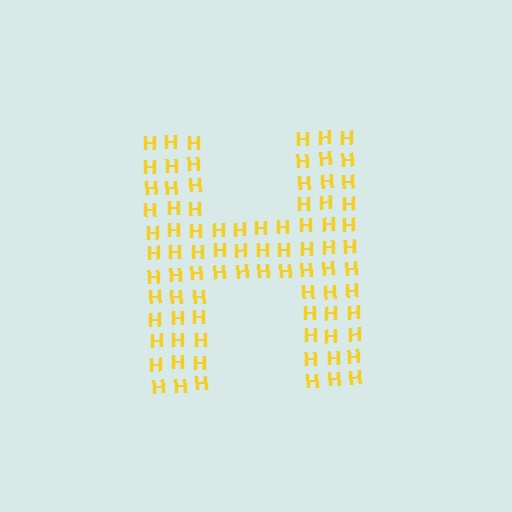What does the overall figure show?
The overall figure shows the letter H.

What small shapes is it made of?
It is made of small letter H's.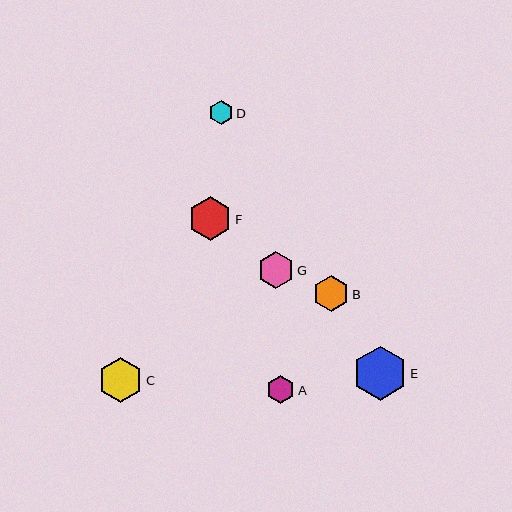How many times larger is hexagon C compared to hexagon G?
Hexagon C is approximately 1.2 times the size of hexagon G.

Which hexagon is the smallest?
Hexagon D is the smallest with a size of approximately 24 pixels.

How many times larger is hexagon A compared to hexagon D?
Hexagon A is approximately 1.2 times the size of hexagon D.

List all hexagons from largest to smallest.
From largest to smallest: E, C, F, G, B, A, D.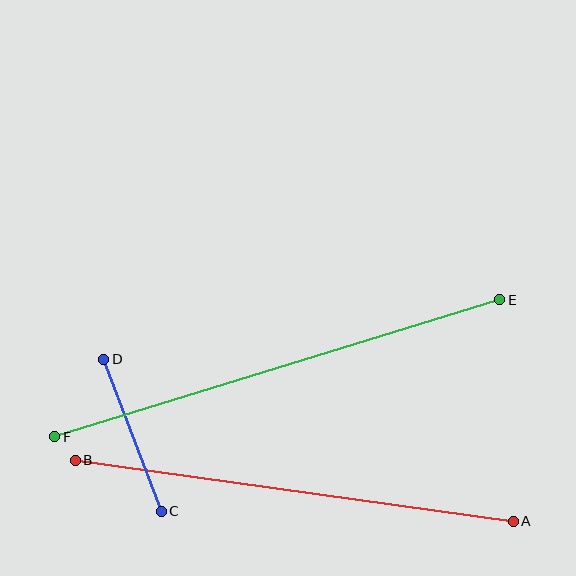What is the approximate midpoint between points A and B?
The midpoint is at approximately (294, 491) pixels.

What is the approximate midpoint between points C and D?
The midpoint is at approximately (133, 435) pixels.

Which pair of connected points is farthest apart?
Points E and F are farthest apart.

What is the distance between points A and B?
The distance is approximately 443 pixels.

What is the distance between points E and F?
The distance is approximately 466 pixels.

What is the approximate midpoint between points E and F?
The midpoint is at approximately (277, 368) pixels.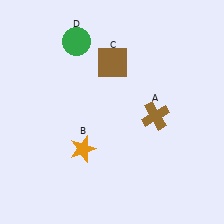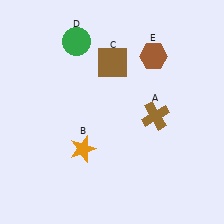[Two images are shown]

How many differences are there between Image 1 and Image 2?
There is 1 difference between the two images.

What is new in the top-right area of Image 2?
A brown hexagon (E) was added in the top-right area of Image 2.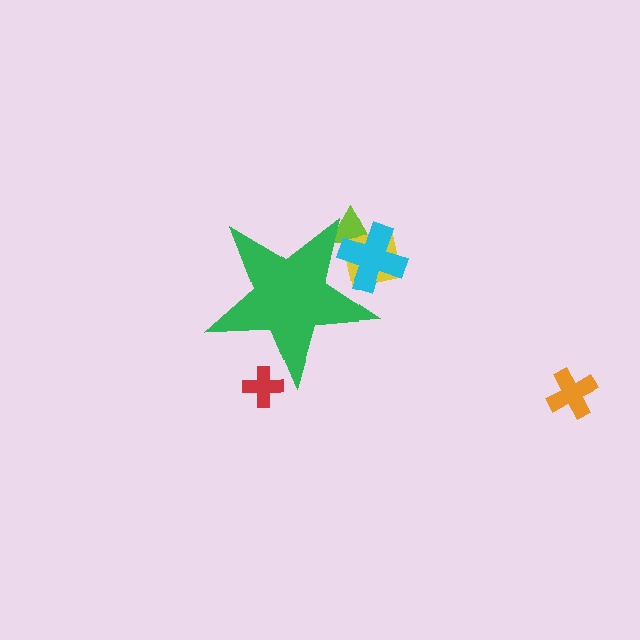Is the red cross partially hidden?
Yes, the red cross is partially hidden behind the green star.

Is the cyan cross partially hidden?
Yes, the cyan cross is partially hidden behind the green star.